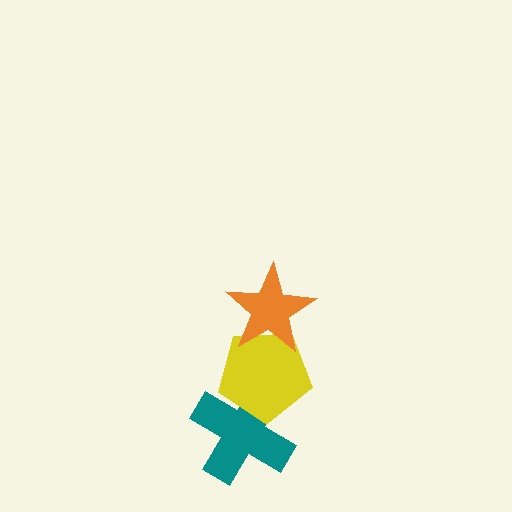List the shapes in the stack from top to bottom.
From top to bottom: the orange star, the yellow pentagon, the teal cross.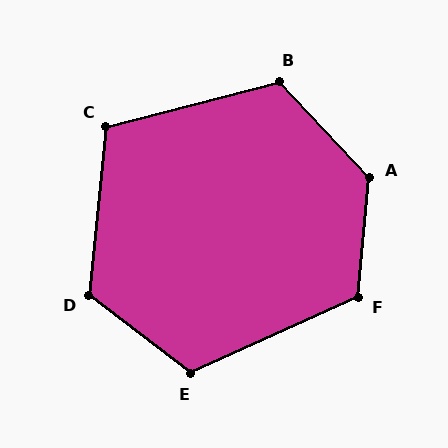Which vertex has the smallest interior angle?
C, at approximately 110 degrees.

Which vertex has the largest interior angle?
A, at approximately 131 degrees.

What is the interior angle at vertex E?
Approximately 118 degrees (obtuse).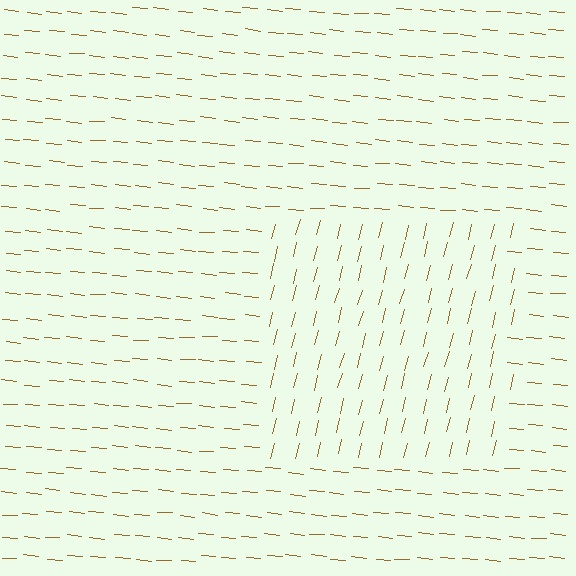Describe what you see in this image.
The image is filled with small brown line segments. A rectangle region in the image has lines oriented differently from the surrounding lines, creating a visible texture boundary.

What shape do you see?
I see a rectangle.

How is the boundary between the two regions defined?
The boundary is defined purely by a change in line orientation (approximately 81 degrees difference). All lines are the same color and thickness.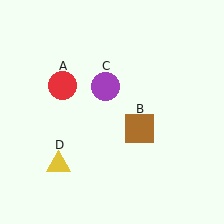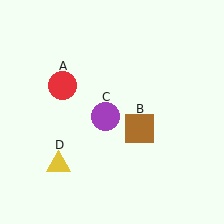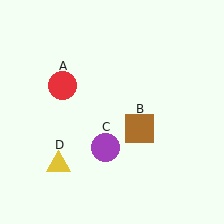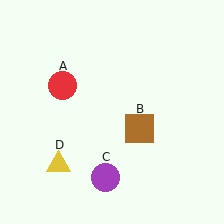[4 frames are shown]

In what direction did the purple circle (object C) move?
The purple circle (object C) moved down.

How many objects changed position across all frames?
1 object changed position: purple circle (object C).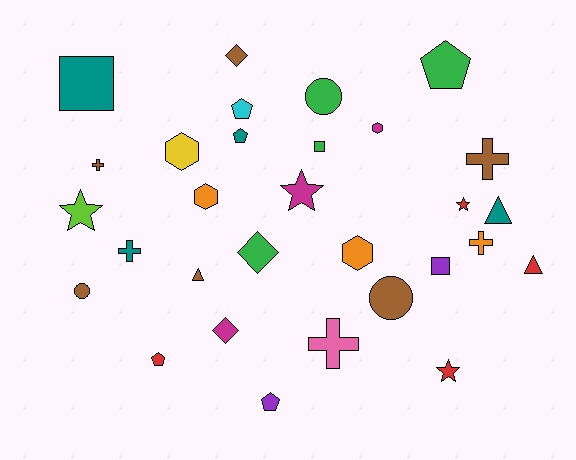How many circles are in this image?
There are 3 circles.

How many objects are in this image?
There are 30 objects.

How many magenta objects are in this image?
There are 3 magenta objects.